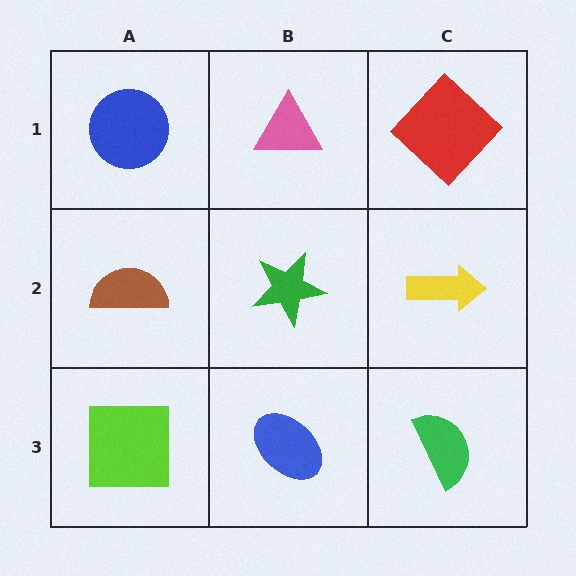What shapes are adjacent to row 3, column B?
A green star (row 2, column B), a lime square (row 3, column A), a green semicircle (row 3, column C).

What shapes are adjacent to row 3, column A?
A brown semicircle (row 2, column A), a blue ellipse (row 3, column B).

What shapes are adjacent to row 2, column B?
A pink triangle (row 1, column B), a blue ellipse (row 3, column B), a brown semicircle (row 2, column A), a yellow arrow (row 2, column C).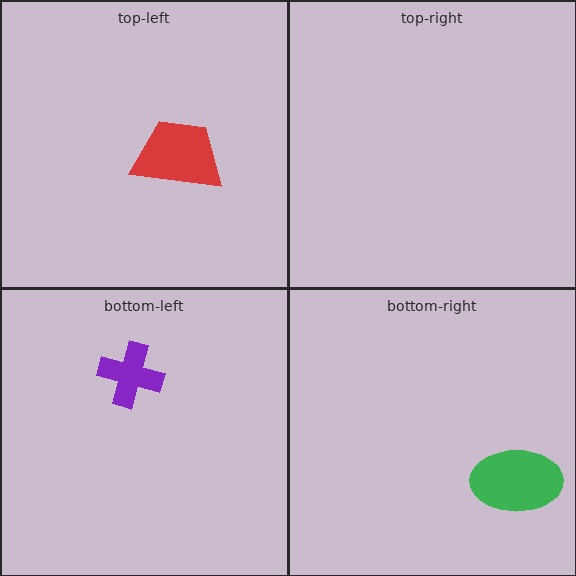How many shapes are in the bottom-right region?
1.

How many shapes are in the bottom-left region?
1.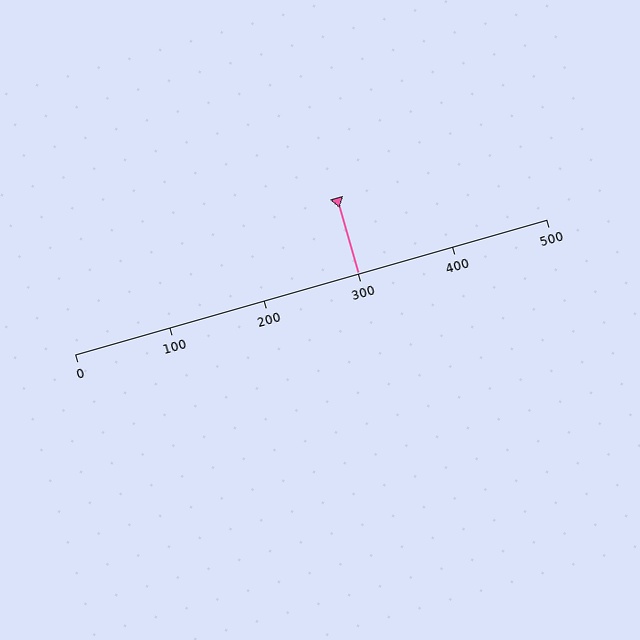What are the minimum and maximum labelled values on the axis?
The axis runs from 0 to 500.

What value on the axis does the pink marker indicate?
The marker indicates approximately 300.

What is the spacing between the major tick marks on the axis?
The major ticks are spaced 100 apart.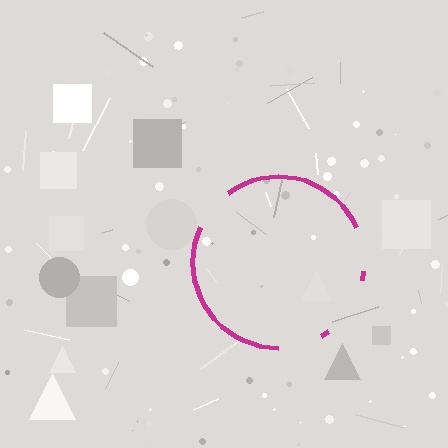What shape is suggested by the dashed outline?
The dashed outline suggests a circle.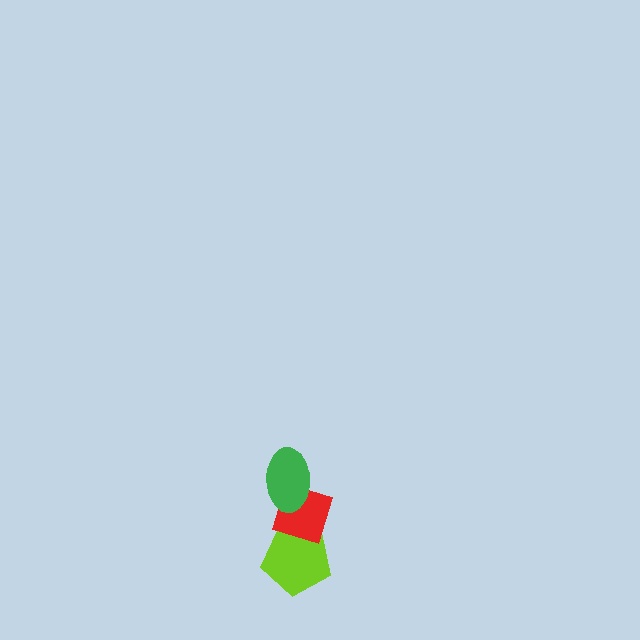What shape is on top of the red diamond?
The green ellipse is on top of the red diamond.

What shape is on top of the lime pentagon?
The red diamond is on top of the lime pentagon.